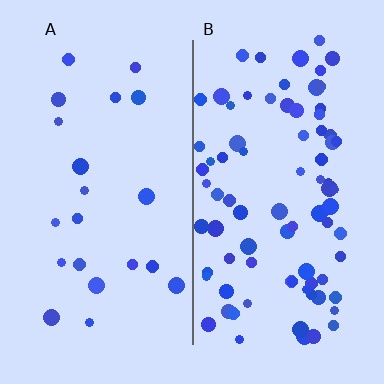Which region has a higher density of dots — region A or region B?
B (the right).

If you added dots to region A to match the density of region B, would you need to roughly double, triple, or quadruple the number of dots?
Approximately quadruple.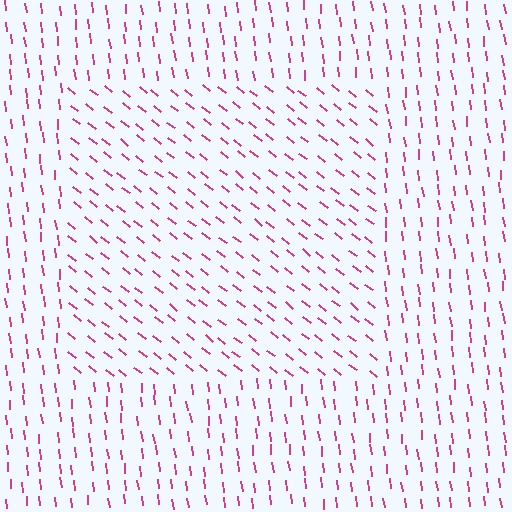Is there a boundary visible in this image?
Yes, there is a texture boundary formed by a change in line orientation.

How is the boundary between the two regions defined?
The boundary is defined purely by a change in line orientation (approximately 45 degrees difference). All lines are the same color and thickness.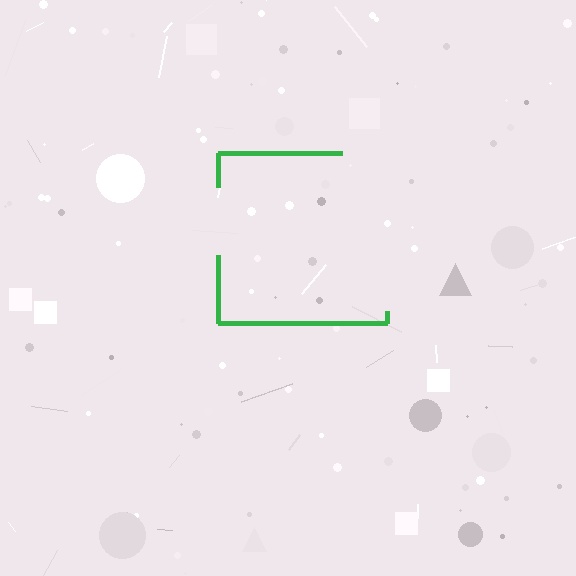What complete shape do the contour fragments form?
The contour fragments form a square.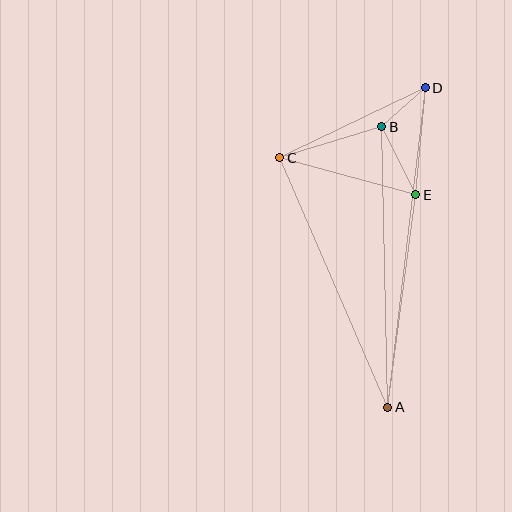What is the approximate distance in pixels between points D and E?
The distance between D and E is approximately 108 pixels.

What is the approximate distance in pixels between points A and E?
The distance between A and E is approximately 214 pixels.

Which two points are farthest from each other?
Points A and D are farthest from each other.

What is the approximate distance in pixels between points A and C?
The distance between A and C is approximately 272 pixels.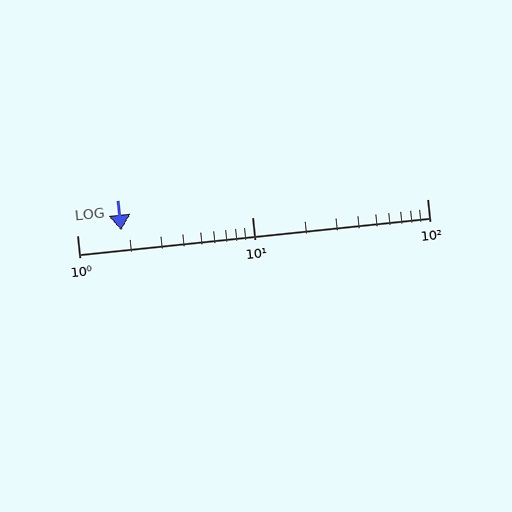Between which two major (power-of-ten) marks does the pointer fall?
The pointer is between 1 and 10.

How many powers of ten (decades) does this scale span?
The scale spans 2 decades, from 1 to 100.